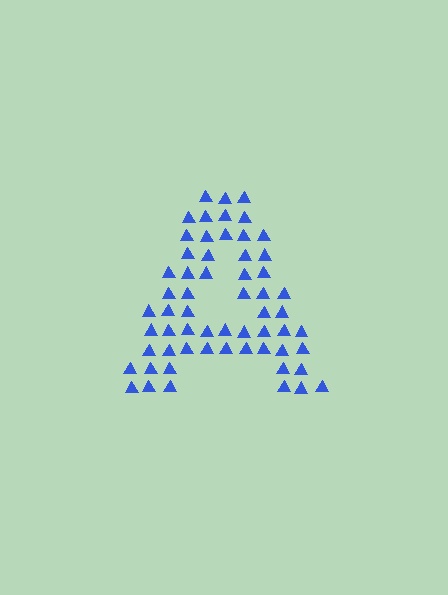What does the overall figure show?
The overall figure shows the letter A.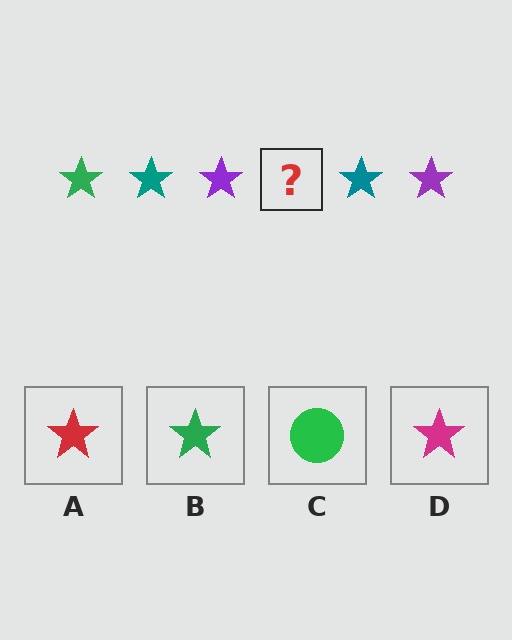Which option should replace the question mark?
Option B.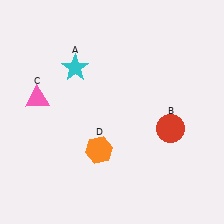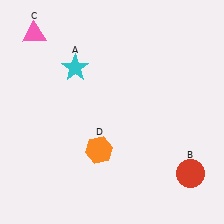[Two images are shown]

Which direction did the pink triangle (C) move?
The pink triangle (C) moved up.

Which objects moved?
The objects that moved are: the red circle (B), the pink triangle (C).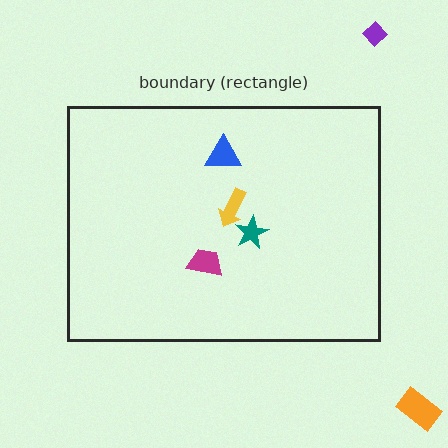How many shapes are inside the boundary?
4 inside, 2 outside.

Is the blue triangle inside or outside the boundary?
Inside.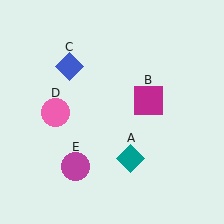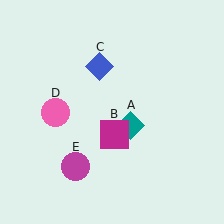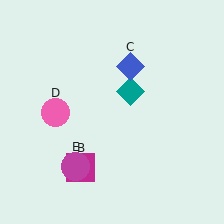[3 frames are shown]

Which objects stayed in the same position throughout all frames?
Pink circle (object D) and magenta circle (object E) remained stationary.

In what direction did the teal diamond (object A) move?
The teal diamond (object A) moved up.